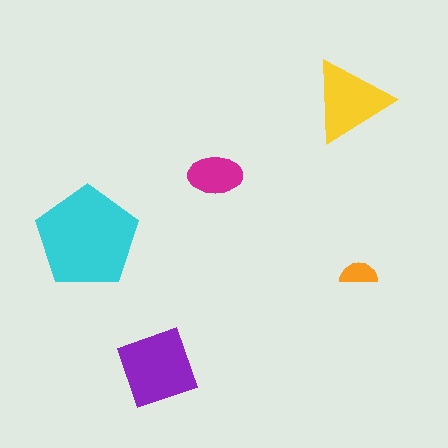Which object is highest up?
The yellow triangle is topmost.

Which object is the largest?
The cyan pentagon.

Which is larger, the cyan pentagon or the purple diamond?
The cyan pentagon.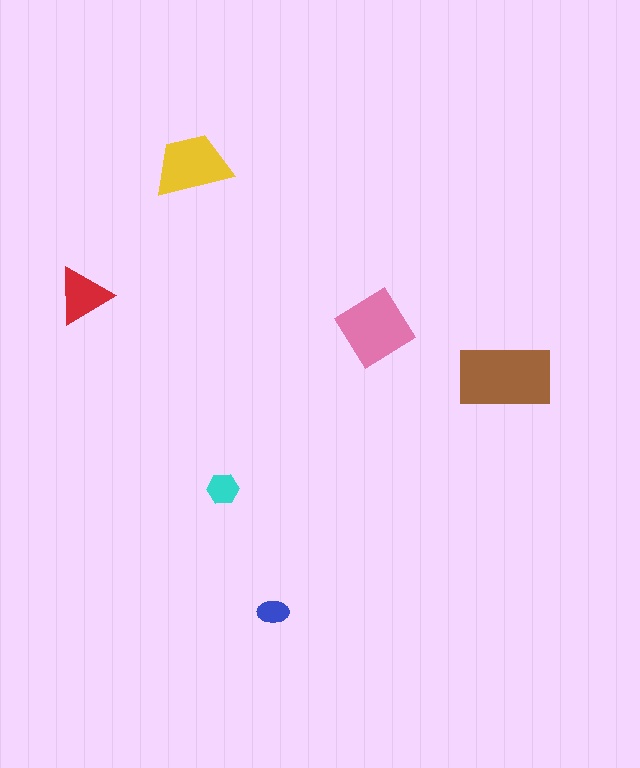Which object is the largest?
The brown rectangle.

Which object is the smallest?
The blue ellipse.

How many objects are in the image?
There are 6 objects in the image.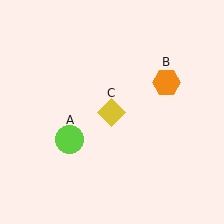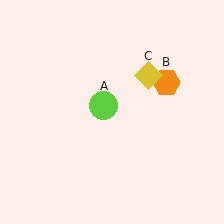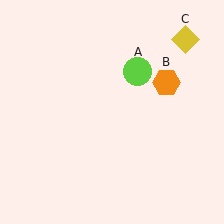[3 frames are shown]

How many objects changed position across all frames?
2 objects changed position: lime circle (object A), yellow diamond (object C).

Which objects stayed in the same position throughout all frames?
Orange hexagon (object B) remained stationary.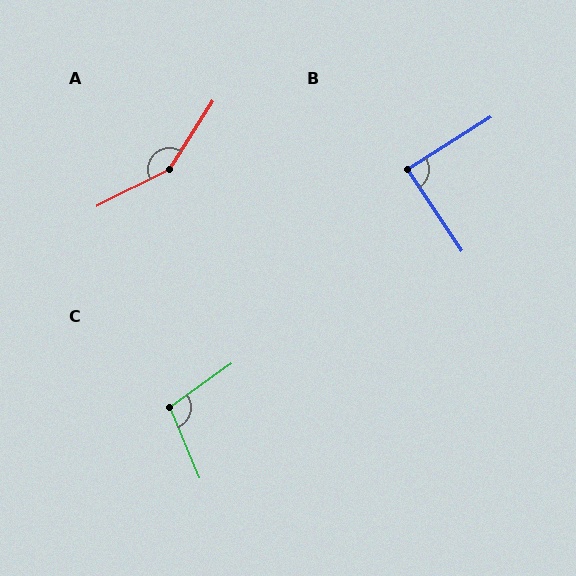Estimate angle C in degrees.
Approximately 103 degrees.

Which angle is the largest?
A, at approximately 150 degrees.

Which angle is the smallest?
B, at approximately 89 degrees.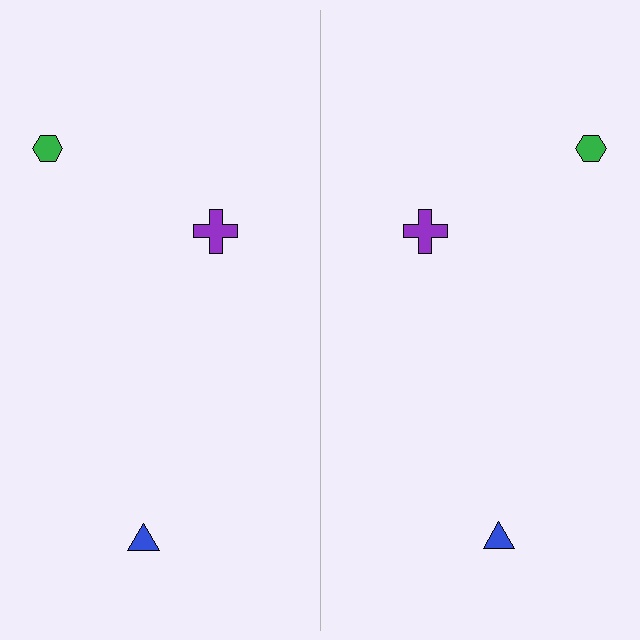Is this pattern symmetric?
Yes, this pattern has bilateral (reflection) symmetry.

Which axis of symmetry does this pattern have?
The pattern has a vertical axis of symmetry running through the center of the image.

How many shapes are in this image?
There are 6 shapes in this image.